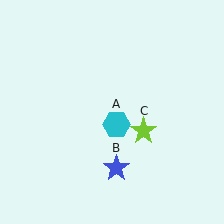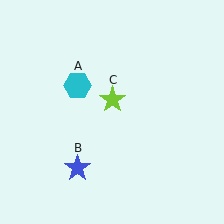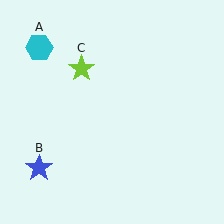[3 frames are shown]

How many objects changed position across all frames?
3 objects changed position: cyan hexagon (object A), blue star (object B), lime star (object C).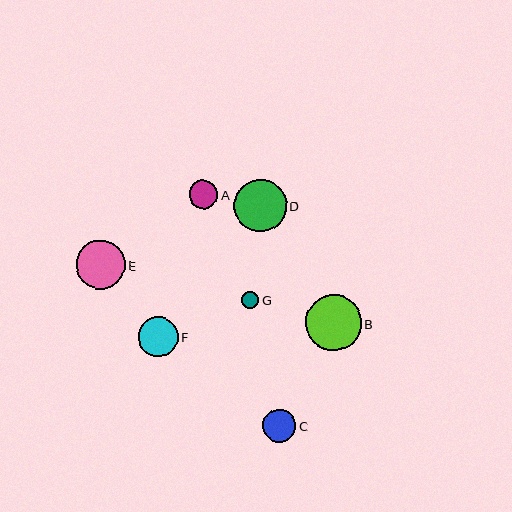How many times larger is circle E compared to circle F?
Circle E is approximately 1.2 times the size of circle F.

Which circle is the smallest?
Circle G is the smallest with a size of approximately 17 pixels.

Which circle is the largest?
Circle B is the largest with a size of approximately 55 pixels.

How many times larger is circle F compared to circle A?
Circle F is approximately 1.4 times the size of circle A.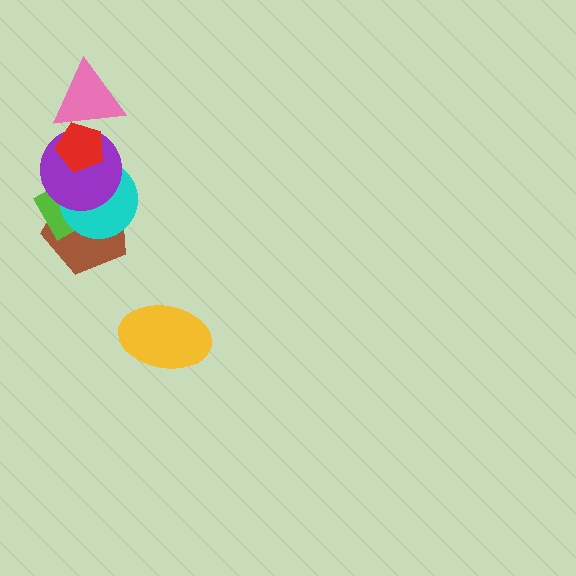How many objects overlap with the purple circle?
5 objects overlap with the purple circle.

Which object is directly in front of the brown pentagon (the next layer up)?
The lime rectangle is directly in front of the brown pentagon.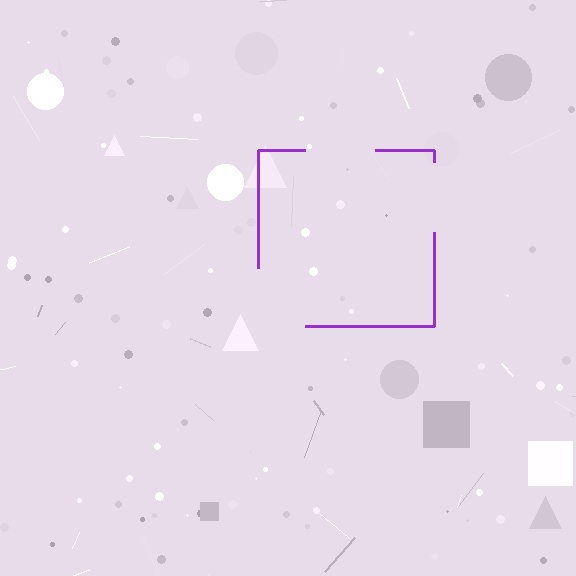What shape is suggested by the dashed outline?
The dashed outline suggests a square.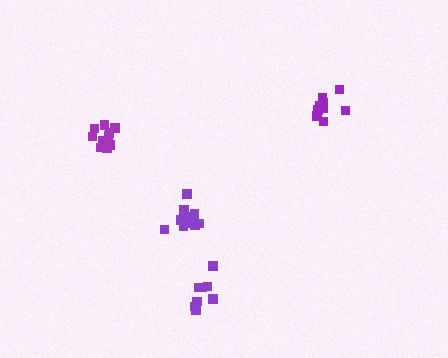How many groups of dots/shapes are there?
There are 4 groups.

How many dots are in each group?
Group 1: 9 dots, Group 2: 9 dots, Group 3: 11 dots, Group 4: 12 dots (41 total).